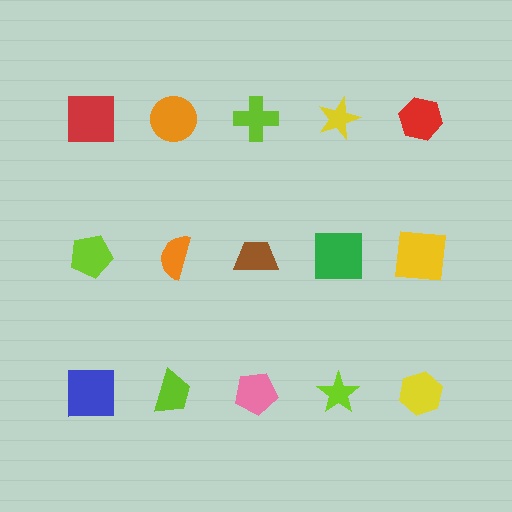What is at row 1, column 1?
A red square.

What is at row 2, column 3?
A brown trapezoid.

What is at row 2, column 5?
A yellow square.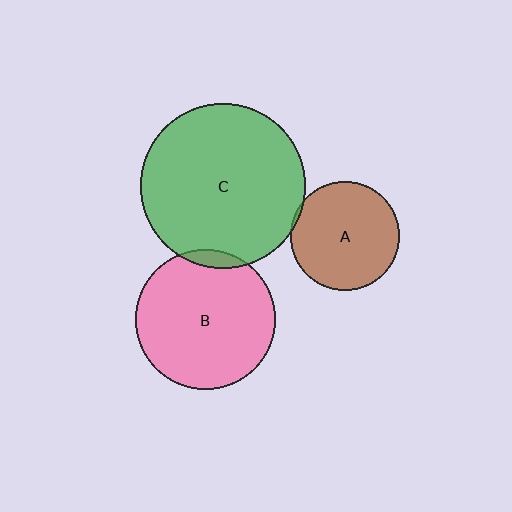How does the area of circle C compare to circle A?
Approximately 2.3 times.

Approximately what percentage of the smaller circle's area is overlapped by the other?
Approximately 5%.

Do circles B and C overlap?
Yes.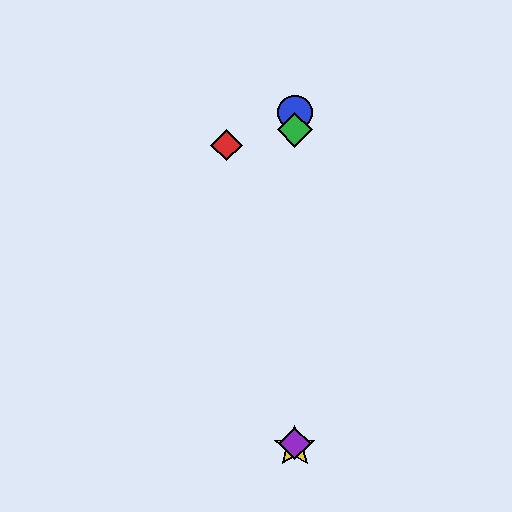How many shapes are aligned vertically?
4 shapes (the blue circle, the green diamond, the yellow star, the purple diamond) are aligned vertically.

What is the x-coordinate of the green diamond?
The green diamond is at x≈295.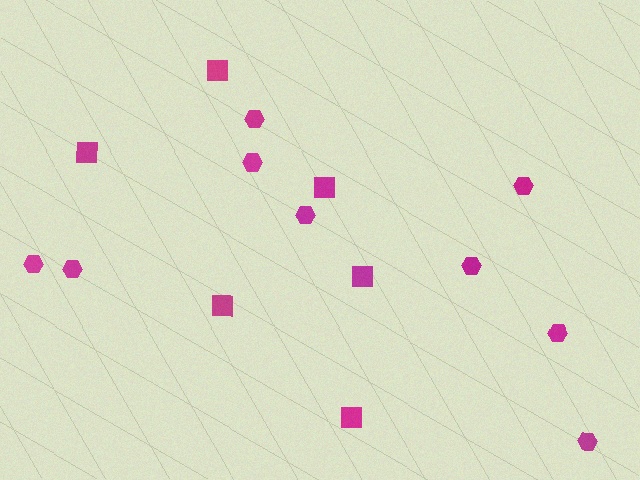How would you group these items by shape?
There are 2 groups: one group of squares (6) and one group of hexagons (9).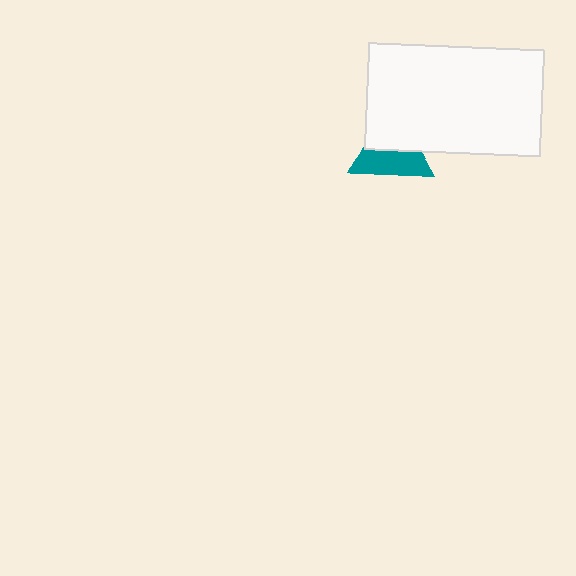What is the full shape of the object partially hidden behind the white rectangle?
The partially hidden object is a teal triangle.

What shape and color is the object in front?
The object in front is a white rectangle.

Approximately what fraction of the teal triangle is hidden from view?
Roughly 48% of the teal triangle is hidden behind the white rectangle.